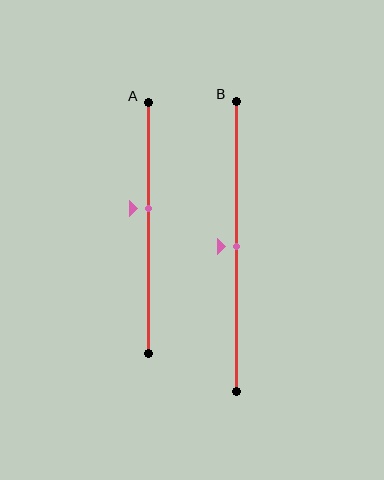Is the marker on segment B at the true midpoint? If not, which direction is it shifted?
Yes, the marker on segment B is at the true midpoint.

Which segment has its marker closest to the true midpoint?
Segment B has its marker closest to the true midpoint.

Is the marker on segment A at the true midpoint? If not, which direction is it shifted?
No, the marker on segment A is shifted upward by about 8% of the segment length.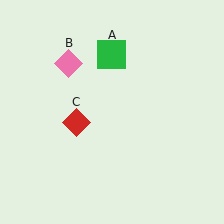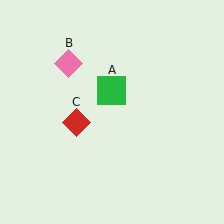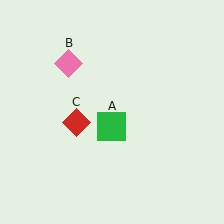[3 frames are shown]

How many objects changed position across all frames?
1 object changed position: green square (object A).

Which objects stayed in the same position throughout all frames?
Pink diamond (object B) and red diamond (object C) remained stationary.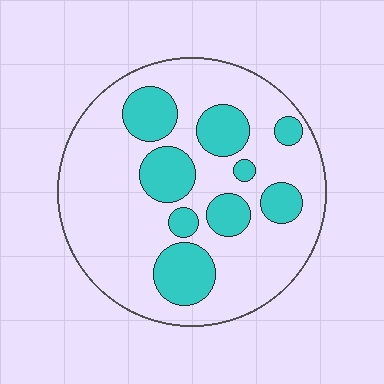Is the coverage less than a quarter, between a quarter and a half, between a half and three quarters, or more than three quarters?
Between a quarter and a half.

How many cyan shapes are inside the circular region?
9.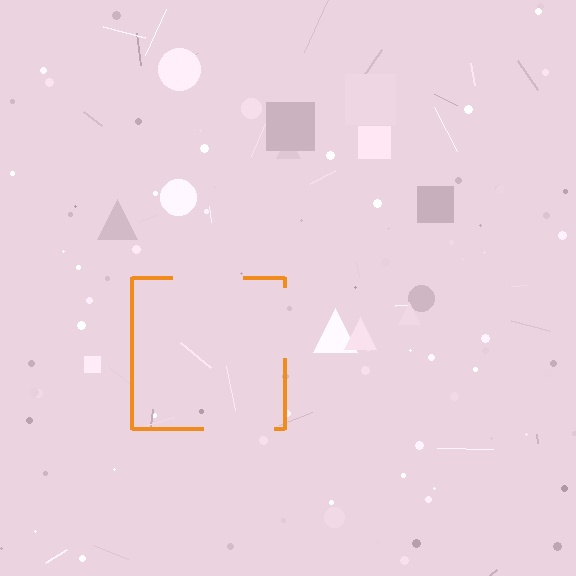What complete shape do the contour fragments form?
The contour fragments form a square.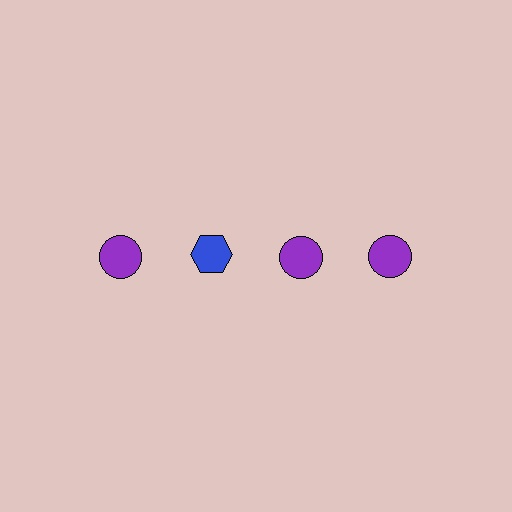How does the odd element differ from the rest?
It differs in both color (blue instead of purple) and shape (hexagon instead of circle).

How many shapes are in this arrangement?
There are 4 shapes arranged in a grid pattern.